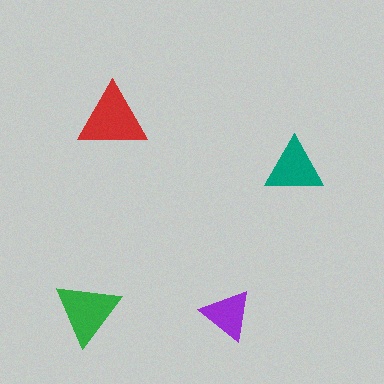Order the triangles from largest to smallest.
the red one, the green one, the teal one, the purple one.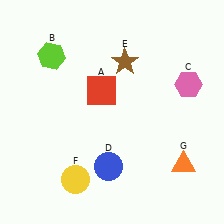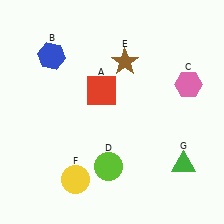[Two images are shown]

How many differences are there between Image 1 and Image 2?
There are 3 differences between the two images.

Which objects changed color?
B changed from lime to blue. D changed from blue to lime. G changed from orange to green.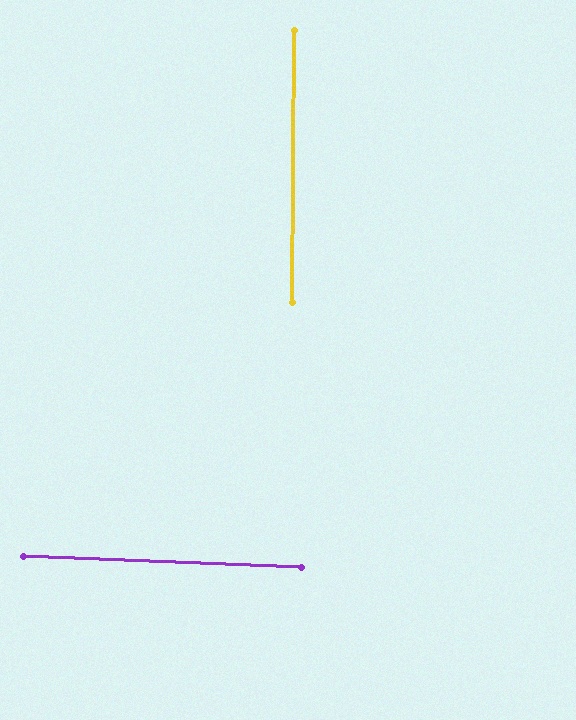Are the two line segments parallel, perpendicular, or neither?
Perpendicular — they meet at approximately 88°.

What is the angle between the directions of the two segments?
Approximately 88 degrees.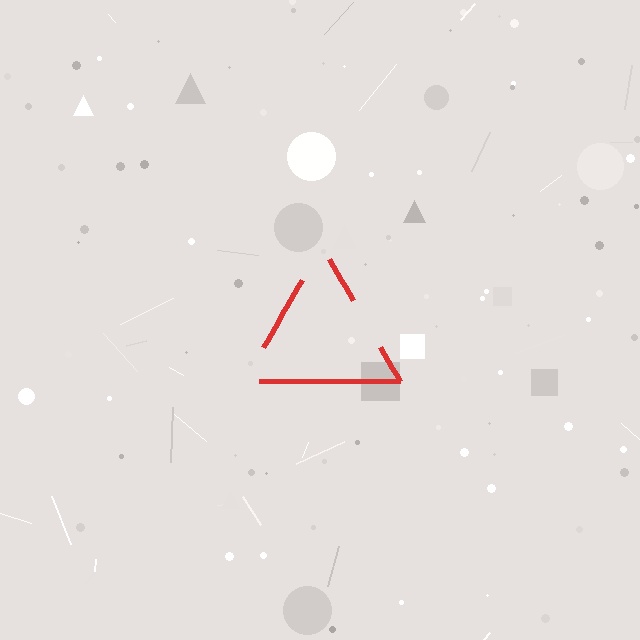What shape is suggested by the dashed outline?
The dashed outline suggests a triangle.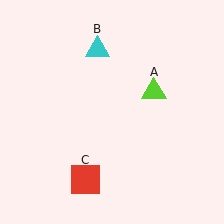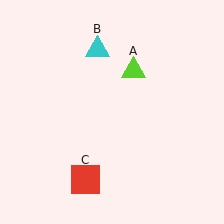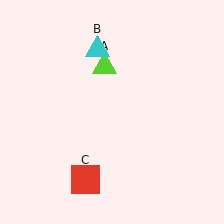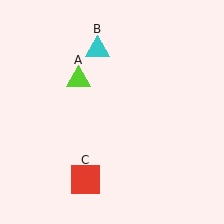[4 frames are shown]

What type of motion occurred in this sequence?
The lime triangle (object A) rotated counterclockwise around the center of the scene.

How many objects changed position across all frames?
1 object changed position: lime triangle (object A).